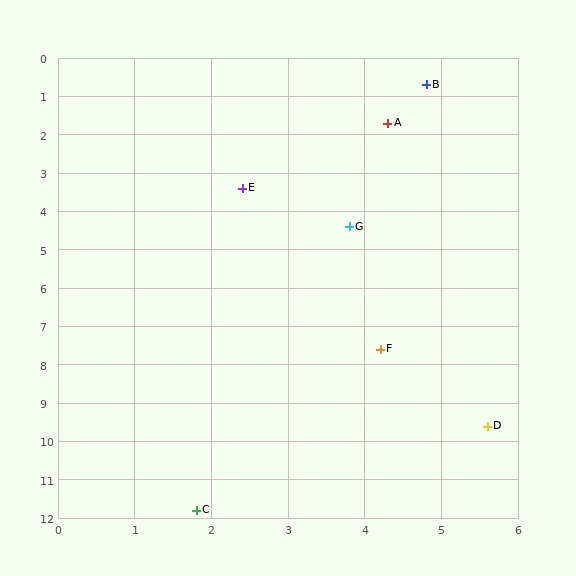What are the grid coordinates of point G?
Point G is at approximately (3.8, 4.4).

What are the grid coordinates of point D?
Point D is at approximately (5.6, 9.6).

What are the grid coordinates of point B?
Point B is at approximately (4.8, 0.7).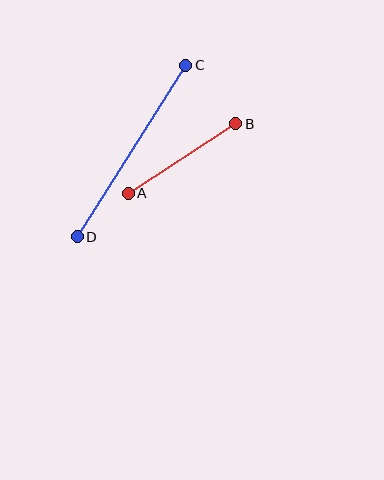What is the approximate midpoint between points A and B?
The midpoint is at approximately (182, 158) pixels.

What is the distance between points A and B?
The distance is approximately 128 pixels.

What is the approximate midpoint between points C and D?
The midpoint is at approximately (131, 151) pixels.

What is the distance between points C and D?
The distance is approximately 203 pixels.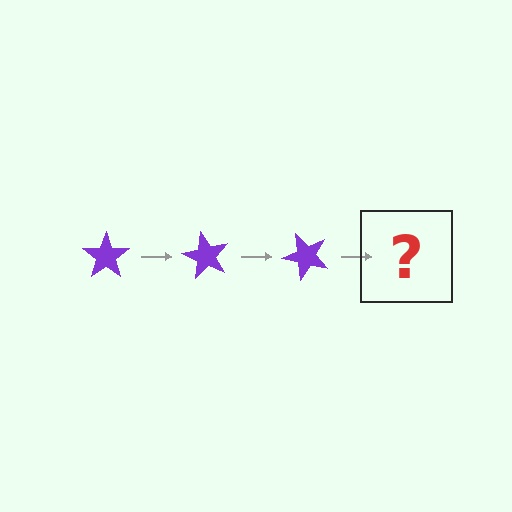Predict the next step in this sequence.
The next step is a purple star rotated 180 degrees.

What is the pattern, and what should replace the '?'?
The pattern is that the star rotates 60 degrees each step. The '?' should be a purple star rotated 180 degrees.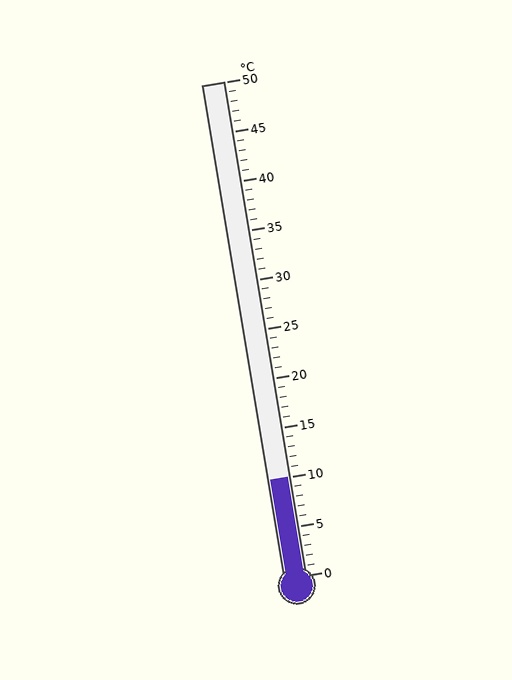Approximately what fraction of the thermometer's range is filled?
The thermometer is filled to approximately 20% of its range.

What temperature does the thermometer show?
The thermometer shows approximately 10°C.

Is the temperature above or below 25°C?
The temperature is below 25°C.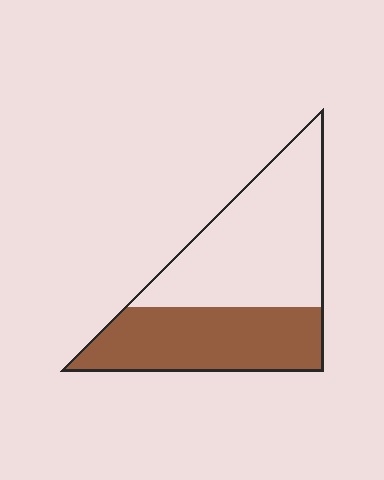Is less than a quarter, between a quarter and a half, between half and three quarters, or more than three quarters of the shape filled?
Between a quarter and a half.